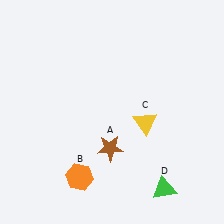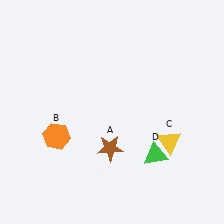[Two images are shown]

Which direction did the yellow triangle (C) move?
The yellow triangle (C) moved right.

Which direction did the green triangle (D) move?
The green triangle (D) moved up.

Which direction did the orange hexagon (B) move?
The orange hexagon (B) moved up.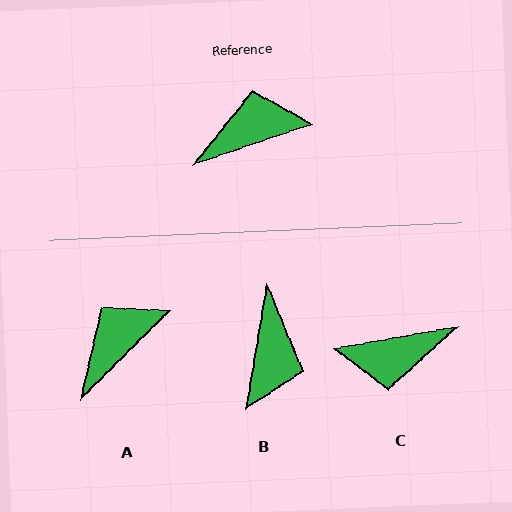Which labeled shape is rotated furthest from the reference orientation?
C, about 171 degrees away.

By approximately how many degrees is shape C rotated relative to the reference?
Approximately 171 degrees counter-clockwise.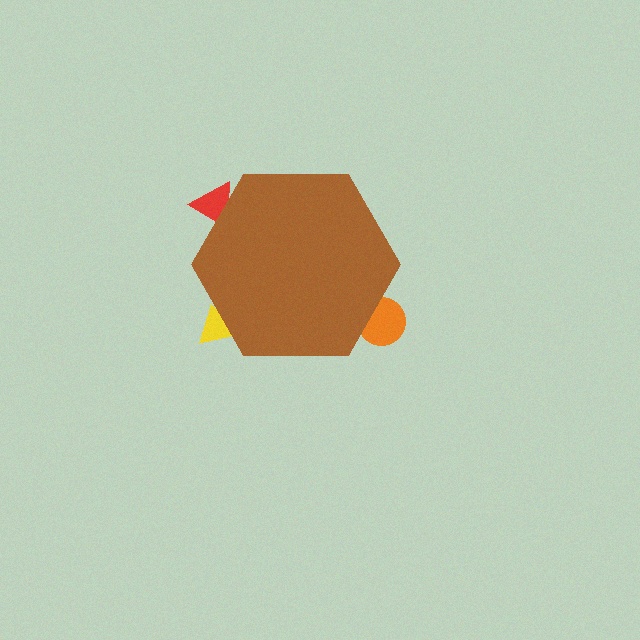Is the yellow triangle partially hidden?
Yes, the yellow triangle is partially hidden behind the brown hexagon.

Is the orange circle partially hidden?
Yes, the orange circle is partially hidden behind the brown hexagon.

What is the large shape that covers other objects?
A brown hexagon.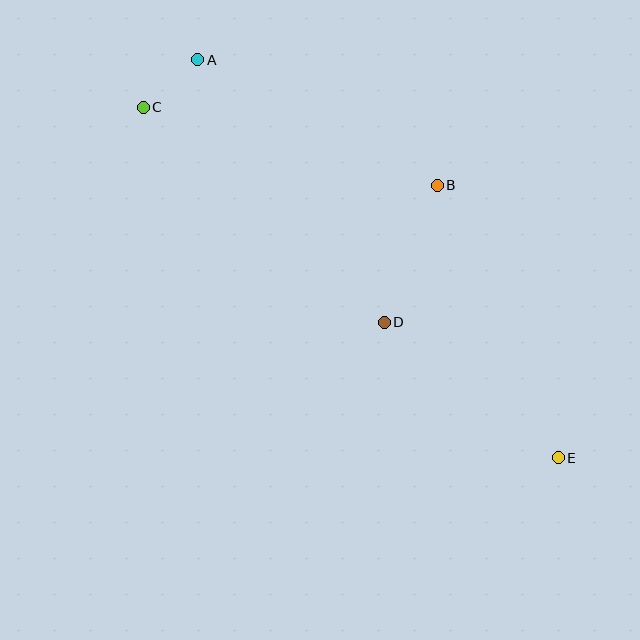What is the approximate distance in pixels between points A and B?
The distance between A and B is approximately 270 pixels.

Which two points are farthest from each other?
Points C and E are farthest from each other.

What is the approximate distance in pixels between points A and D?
The distance between A and D is approximately 322 pixels.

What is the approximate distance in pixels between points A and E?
The distance between A and E is approximately 537 pixels.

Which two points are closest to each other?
Points A and C are closest to each other.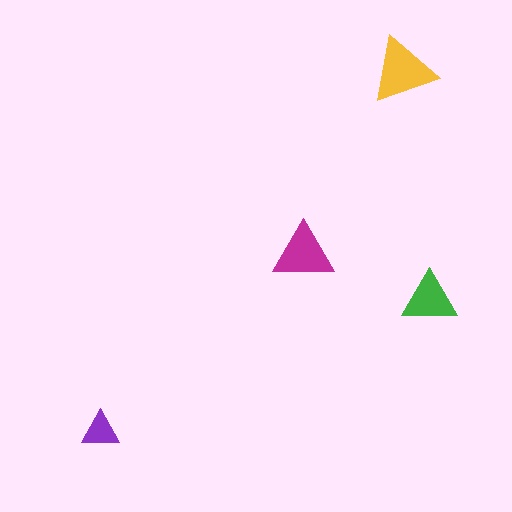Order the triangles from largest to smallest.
the yellow one, the magenta one, the green one, the purple one.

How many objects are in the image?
There are 4 objects in the image.